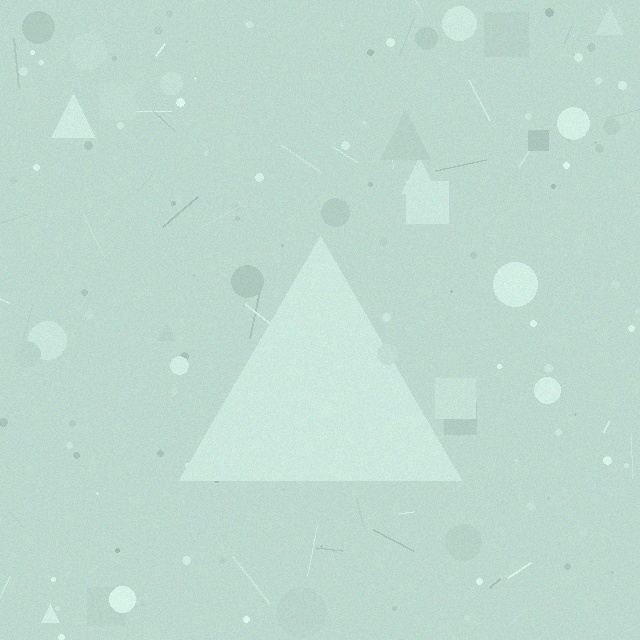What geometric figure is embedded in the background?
A triangle is embedded in the background.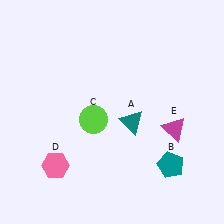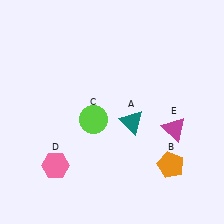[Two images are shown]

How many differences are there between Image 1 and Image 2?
There is 1 difference between the two images.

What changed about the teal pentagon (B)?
In Image 1, B is teal. In Image 2, it changed to orange.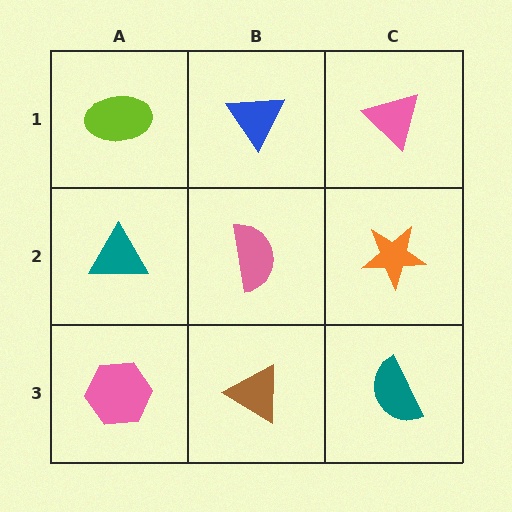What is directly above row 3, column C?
An orange star.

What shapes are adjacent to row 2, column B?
A blue triangle (row 1, column B), a brown triangle (row 3, column B), a teal triangle (row 2, column A), an orange star (row 2, column C).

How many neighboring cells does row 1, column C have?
2.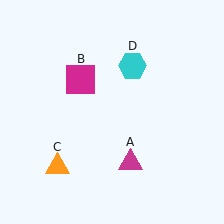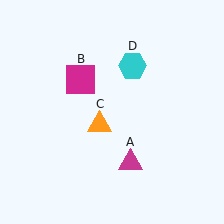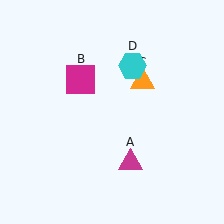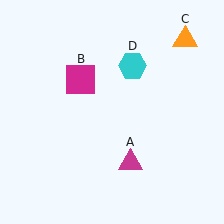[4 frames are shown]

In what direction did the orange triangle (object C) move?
The orange triangle (object C) moved up and to the right.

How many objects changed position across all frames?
1 object changed position: orange triangle (object C).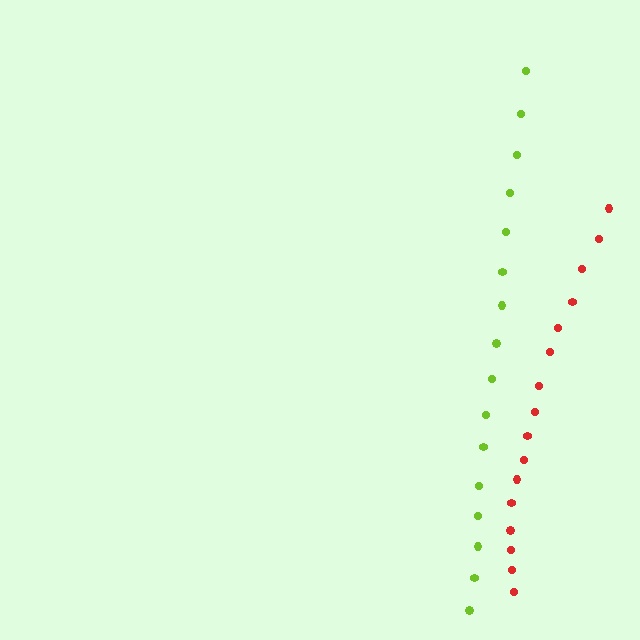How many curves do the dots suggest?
There are 2 distinct paths.